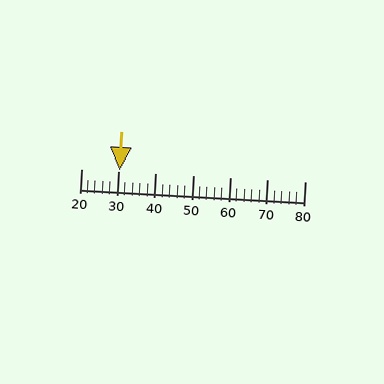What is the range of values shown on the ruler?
The ruler shows values from 20 to 80.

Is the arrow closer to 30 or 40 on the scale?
The arrow is closer to 30.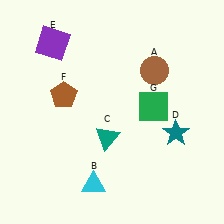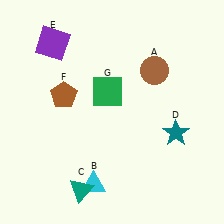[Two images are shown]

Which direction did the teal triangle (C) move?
The teal triangle (C) moved down.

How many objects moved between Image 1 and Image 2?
2 objects moved between the two images.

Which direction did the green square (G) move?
The green square (G) moved left.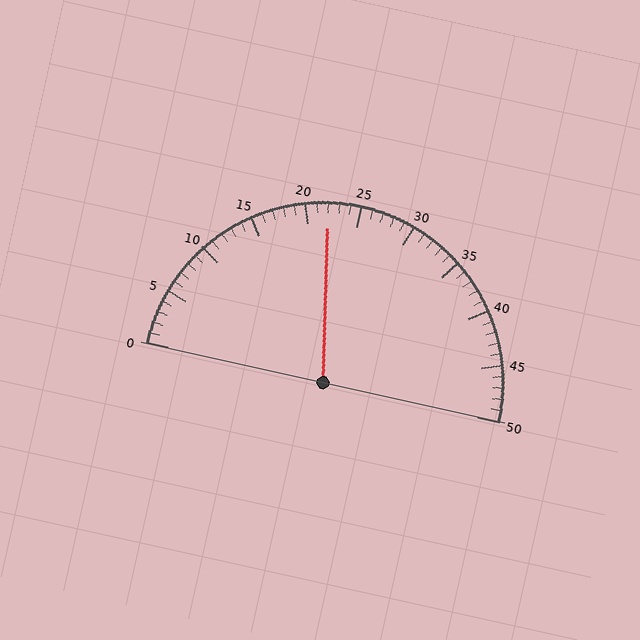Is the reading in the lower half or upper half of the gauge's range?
The reading is in the lower half of the range (0 to 50).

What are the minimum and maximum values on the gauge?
The gauge ranges from 0 to 50.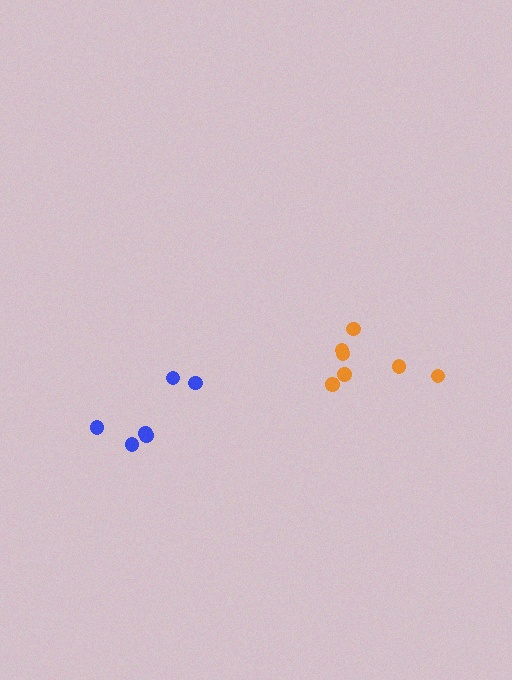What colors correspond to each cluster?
The clusters are colored: blue, orange.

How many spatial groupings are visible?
There are 2 spatial groupings.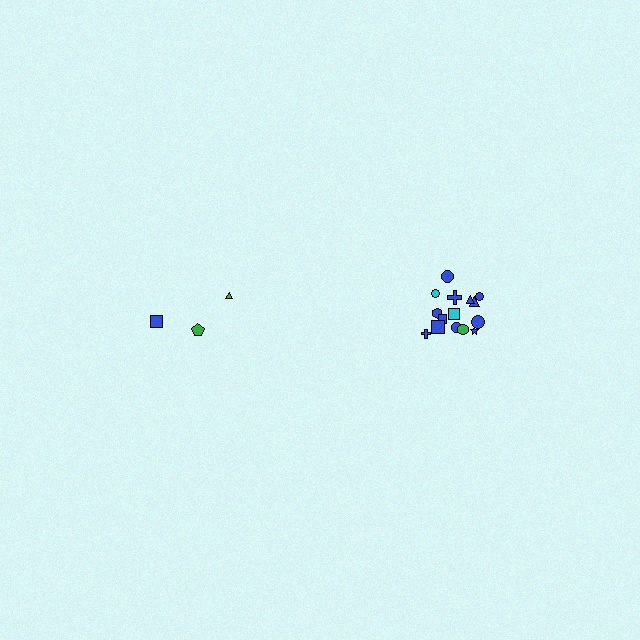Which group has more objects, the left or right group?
The right group.